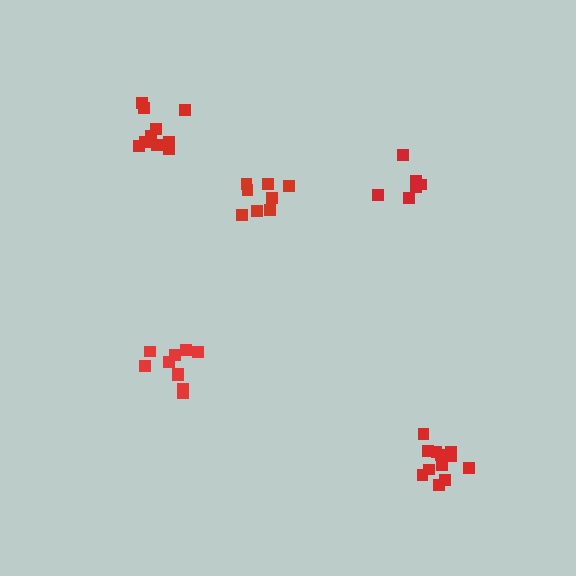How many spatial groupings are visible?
There are 5 spatial groupings.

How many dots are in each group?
Group 1: 10 dots, Group 2: 8 dots, Group 3: 12 dots, Group 4: 11 dots, Group 5: 7 dots (48 total).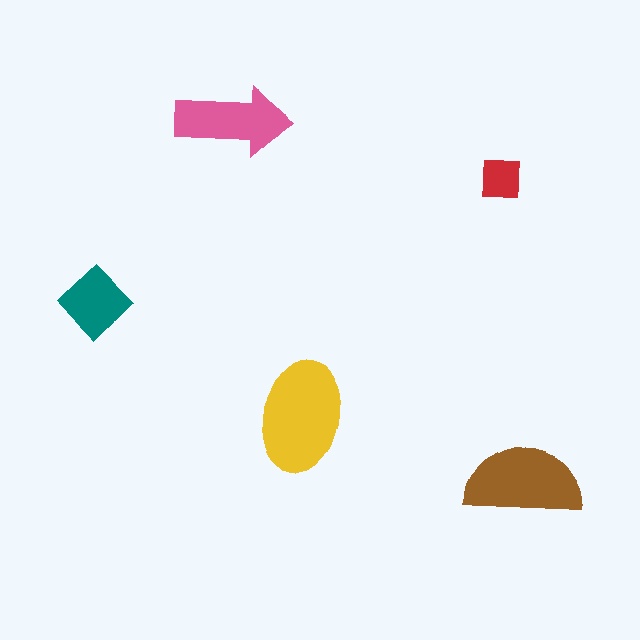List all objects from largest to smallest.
The yellow ellipse, the brown semicircle, the pink arrow, the teal diamond, the red square.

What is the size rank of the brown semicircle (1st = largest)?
2nd.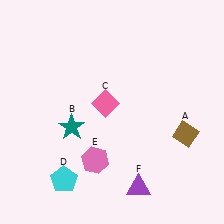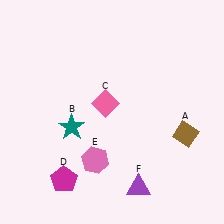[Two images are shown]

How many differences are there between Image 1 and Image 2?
There is 1 difference between the two images.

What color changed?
The pentagon (D) changed from cyan in Image 1 to magenta in Image 2.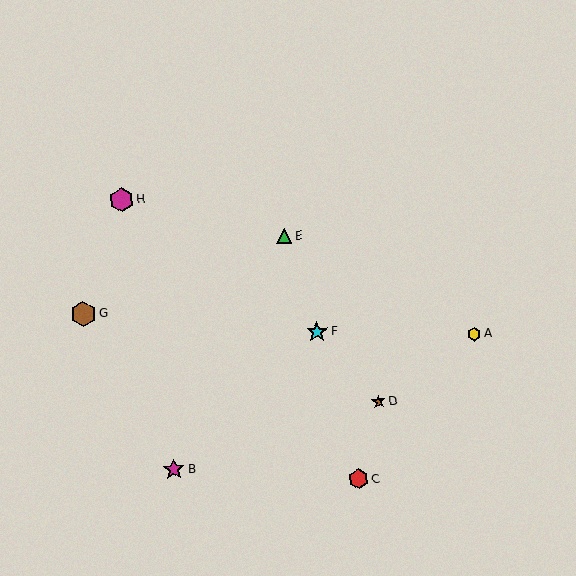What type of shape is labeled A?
Shape A is a yellow hexagon.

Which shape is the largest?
The brown hexagon (labeled G) is the largest.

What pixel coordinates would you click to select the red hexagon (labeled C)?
Click at (359, 479) to select the red hexagon C.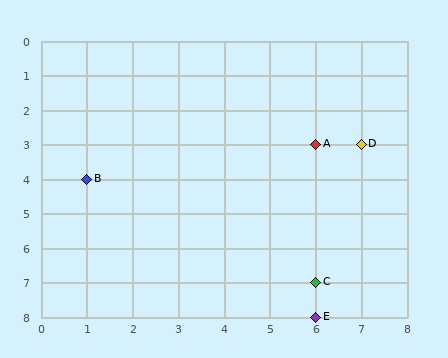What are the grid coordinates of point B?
Point B is at grid coordinates (1, 4).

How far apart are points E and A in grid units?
Points E and A are 5 rows apart.